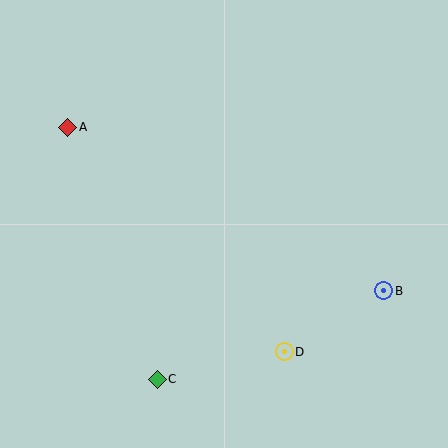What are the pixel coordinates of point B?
Point B is at (384, 291).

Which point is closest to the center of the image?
Point D at (284, 352) is closest to the center.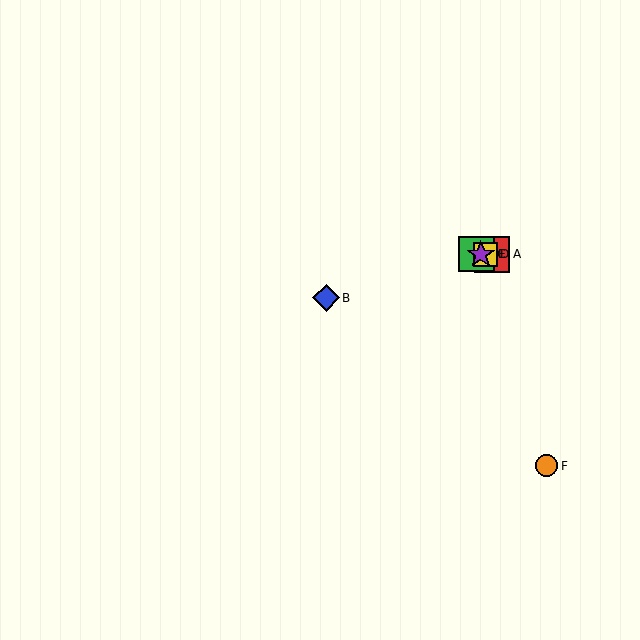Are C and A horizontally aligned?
Yes, both are at y≈254.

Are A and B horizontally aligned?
No, A is at y≈254 and B is at y≈298.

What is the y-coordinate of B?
Object B is at y≈298.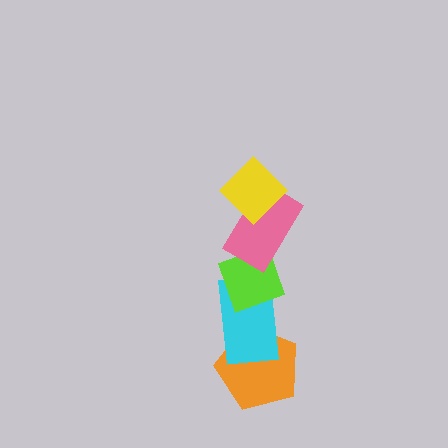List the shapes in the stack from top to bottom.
From top to bottom: the yellow diamond, the pink rectangle, the lime diamond, the cyan rectangle, the orange pentagon.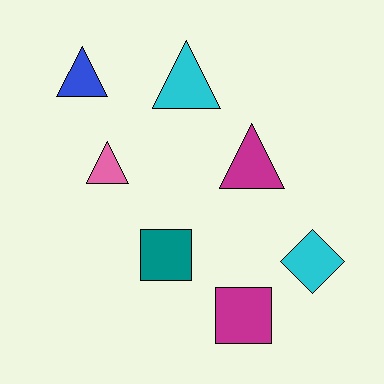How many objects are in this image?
There are 7 objects.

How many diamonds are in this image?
There is 1 diamond.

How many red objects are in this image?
There are no red objects.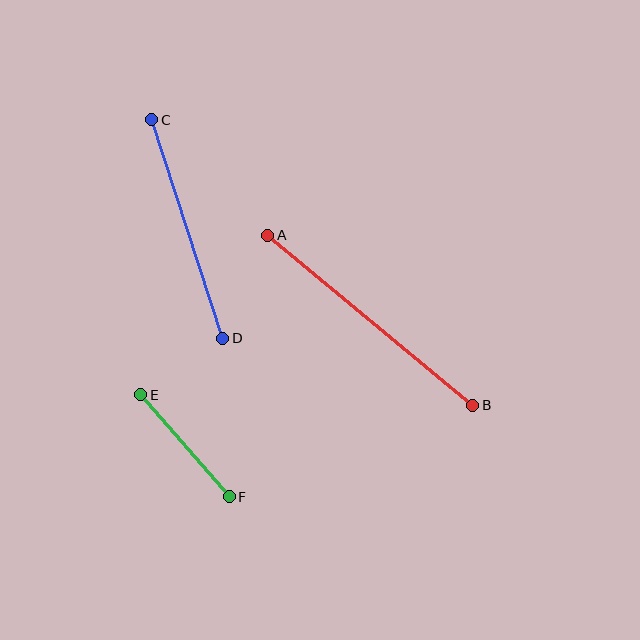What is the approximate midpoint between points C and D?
The midpoint is at approximately (187, 229) pixels.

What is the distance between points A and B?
The distance is approximately 266 pixels.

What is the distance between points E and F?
The distance is approximately 135 pixels.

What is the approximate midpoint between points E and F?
The midpoint is at approximately (185, 446) pixels.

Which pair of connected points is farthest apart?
Points A and B are farthest apart.